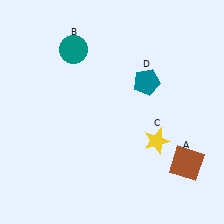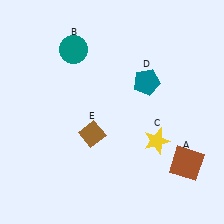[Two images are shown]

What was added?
A brown diamond (E) was added in Image 2.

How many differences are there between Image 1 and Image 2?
There is 1 difference between the two images.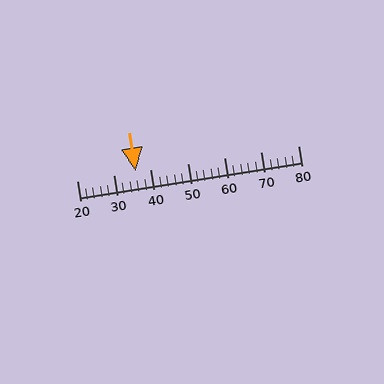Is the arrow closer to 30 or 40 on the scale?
The arrow is closer to 40.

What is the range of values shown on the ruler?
The ruler shows values from 20 to 80.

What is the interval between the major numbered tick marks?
The major tick marks are spaced 10 units apart.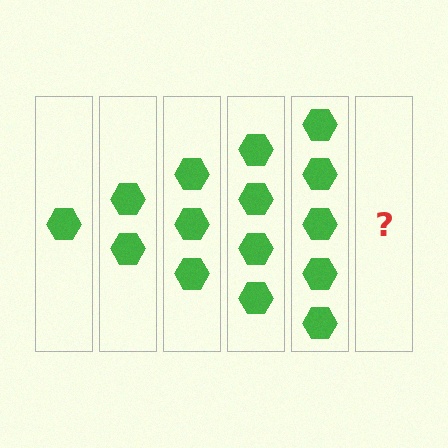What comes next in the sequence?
The next element should be 6 hexagons.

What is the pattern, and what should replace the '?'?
The pattern is that each step adds one more hexagon. The '?' should be 6 hexagons.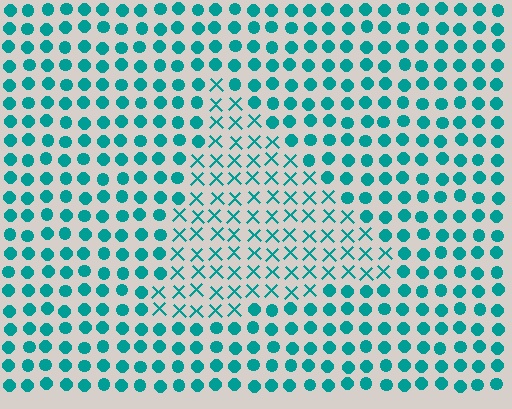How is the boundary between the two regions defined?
The boundary is defined by a change in element shape: X marks inside vs. circles outside. All elements share the same color and spacing.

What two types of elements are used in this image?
The image uses X marks inside the triangle region and circles outside it.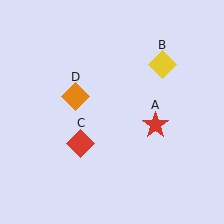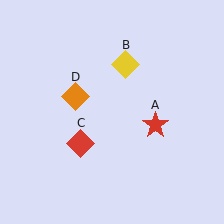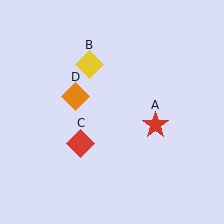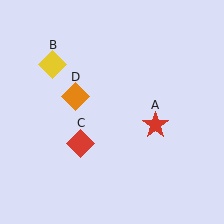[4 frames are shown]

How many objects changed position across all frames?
1 object changed position: yellow diamond (object B).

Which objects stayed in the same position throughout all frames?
Red star (object A) and red diamond (object C) and orange diamond (object D) remained stationary.